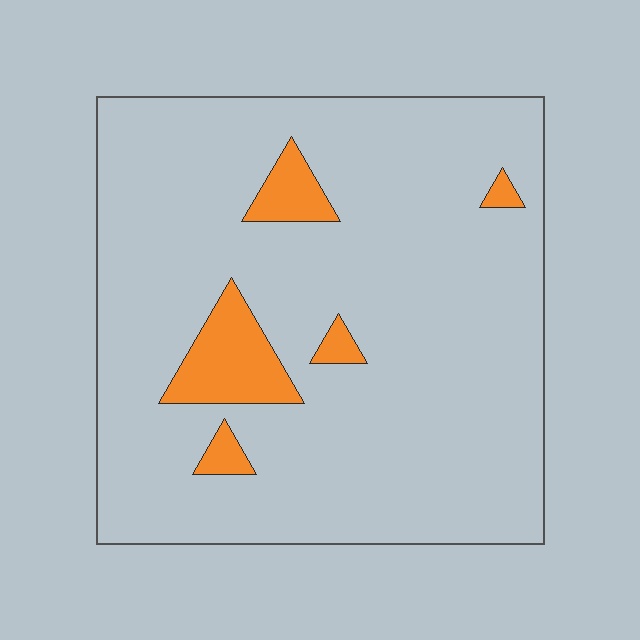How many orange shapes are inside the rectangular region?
5.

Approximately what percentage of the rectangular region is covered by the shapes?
Approximately 10%.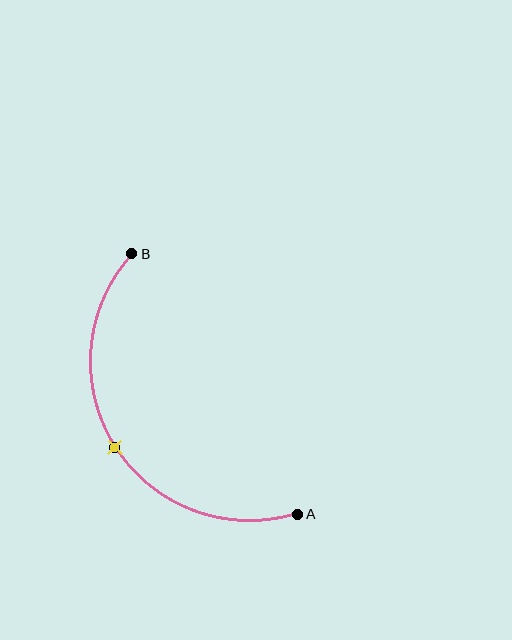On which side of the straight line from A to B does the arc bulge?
The arc bulges to the left of the straight line connecting A and B.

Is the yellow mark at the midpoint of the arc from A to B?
Yes. The yellow mark lies on the arc at equal arc-length from both A and B — it is the arc midpoint.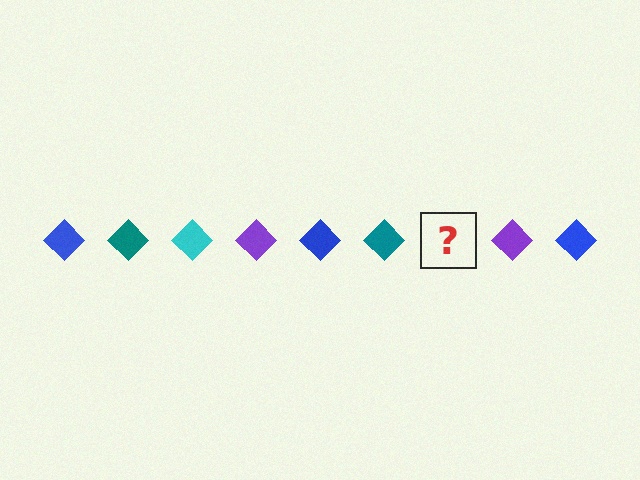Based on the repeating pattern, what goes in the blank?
The blank should be a cyan diamond.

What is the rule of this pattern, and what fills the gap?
The rule is that the pattern cycles through blue, teal, cyan, purple diamonds. The gap should be filled with a cyan diamond.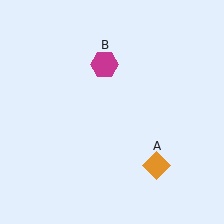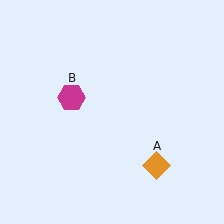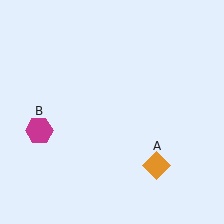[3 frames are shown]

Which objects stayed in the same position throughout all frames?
Orange diamond (object A) remained stationary.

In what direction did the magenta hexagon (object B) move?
The magenta hexagon (object B) moved down and to the left.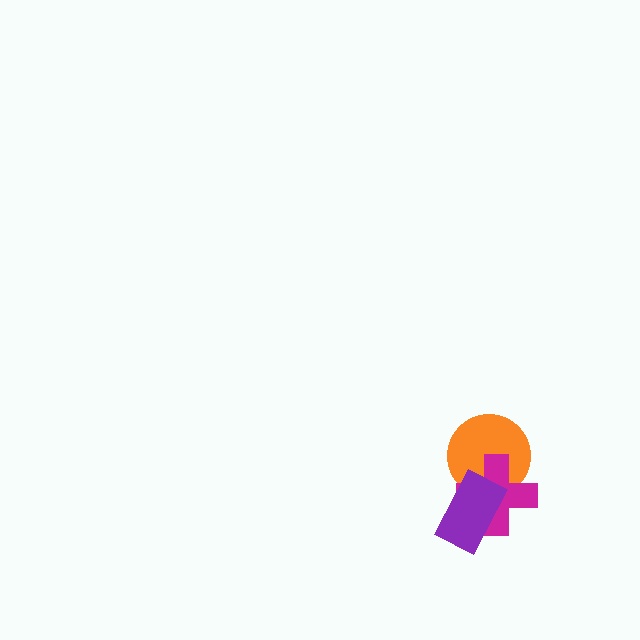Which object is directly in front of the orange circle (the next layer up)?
The magenta cross is directly in front of the orange circle.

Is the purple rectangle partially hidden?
No, no other shape covers it.